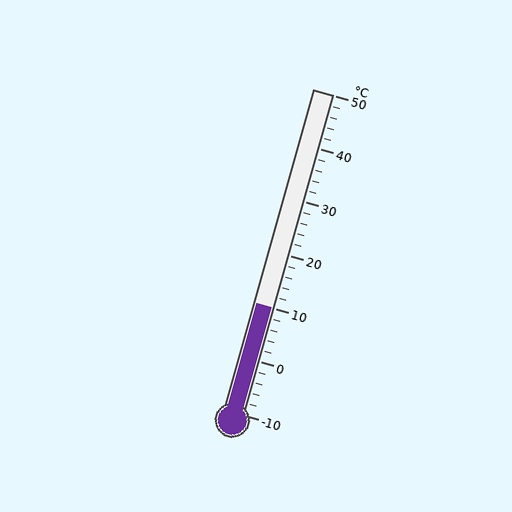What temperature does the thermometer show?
The thermometer shows approximately 10°C.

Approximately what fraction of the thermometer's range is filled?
The thermometer is filled to approximately 35% of its range.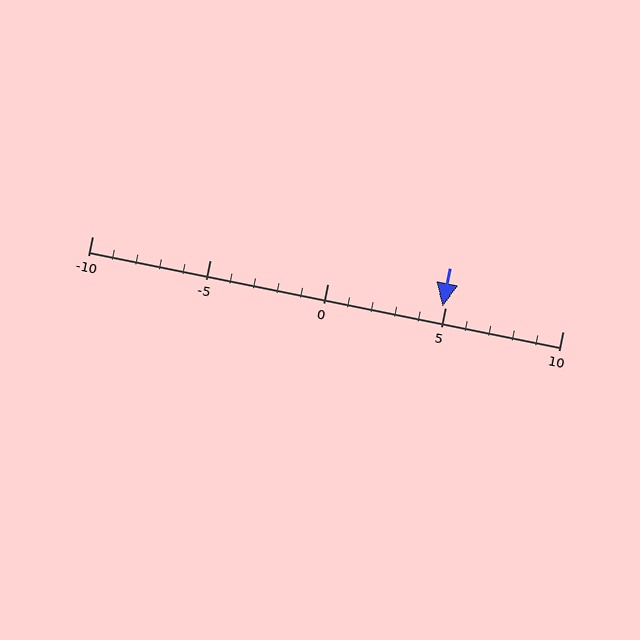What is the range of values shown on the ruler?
The ruler shows values from -10 to 10.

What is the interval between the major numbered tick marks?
The major tick marks are spaced 5 units apart.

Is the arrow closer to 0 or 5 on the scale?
The arrow is closer to 5.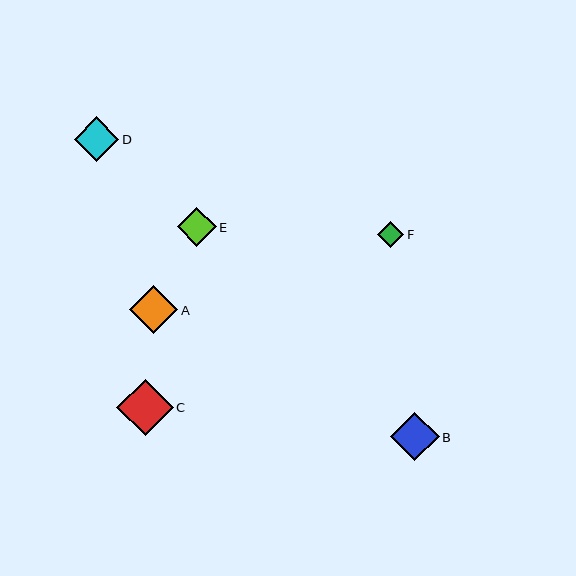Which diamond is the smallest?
Diamond F is the smallest with a size of approximately 26 pixels.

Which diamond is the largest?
Diamond C is the largest with a size of approximately 57 pixels.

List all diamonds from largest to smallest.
From largest to smallest: C, A, B, D, E, F.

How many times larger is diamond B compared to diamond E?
Diamond B is approximately 1.2 times the size of diamond E.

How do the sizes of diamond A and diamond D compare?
Diamond A and diamond D are approximately the same size.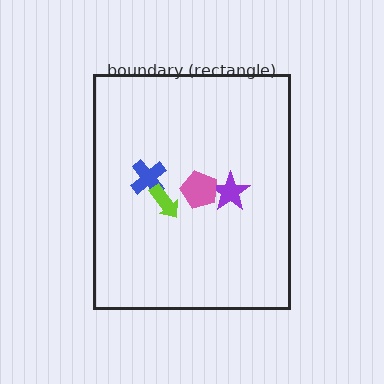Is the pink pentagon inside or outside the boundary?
Inside.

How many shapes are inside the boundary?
4 inside, 0 outside.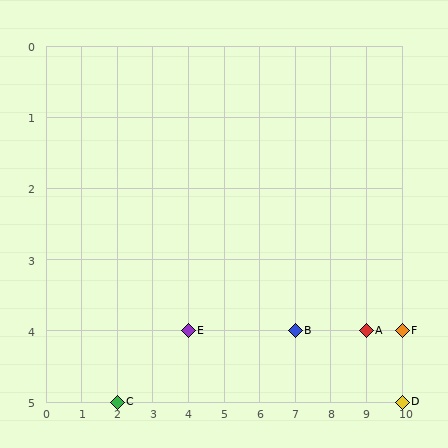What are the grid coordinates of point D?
Point D is at grid coordinates (10, 5).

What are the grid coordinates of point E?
Point E is at grid coordinates (4, 4).